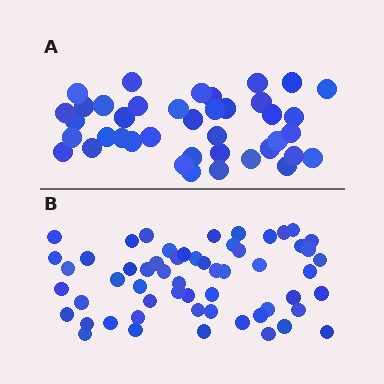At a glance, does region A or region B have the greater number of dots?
Region B (the bottom region) has more dots.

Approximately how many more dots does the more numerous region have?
Region B has approximately 15 more dots than region A.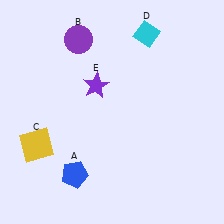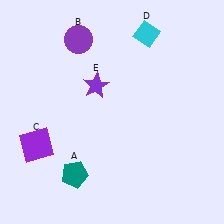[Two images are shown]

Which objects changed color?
A changed from blue to teal. C changed from yellow to purple.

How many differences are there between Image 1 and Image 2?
There are 2 differences between the two images.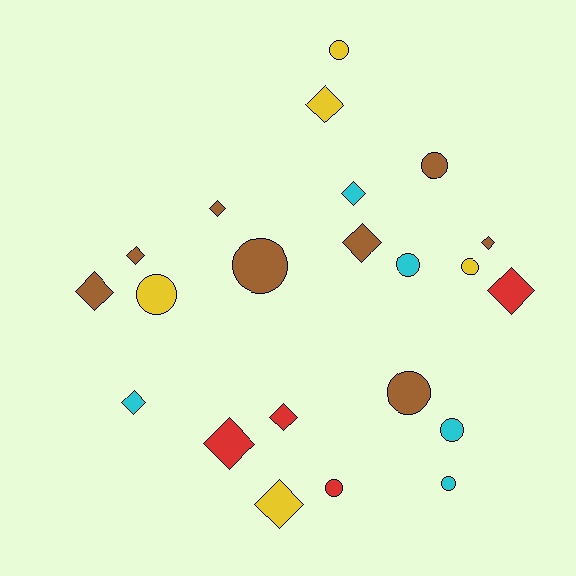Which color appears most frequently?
Brown, with 8 objects.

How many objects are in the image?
There are 22 objects.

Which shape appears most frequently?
Diamond, with 12 objects.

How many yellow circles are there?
There are 3 yellow circles.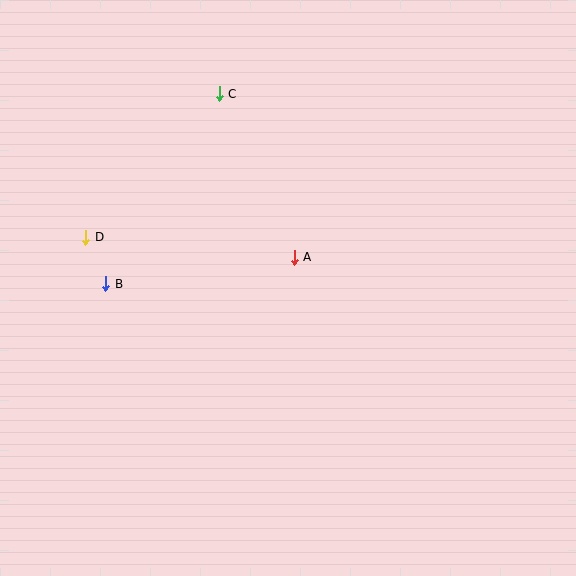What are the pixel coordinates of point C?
Point C is at (219, 94).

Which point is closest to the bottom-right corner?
Point A is closest to the bottom-right corner.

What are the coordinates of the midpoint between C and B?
The midpoint between C and B is at (162, 189).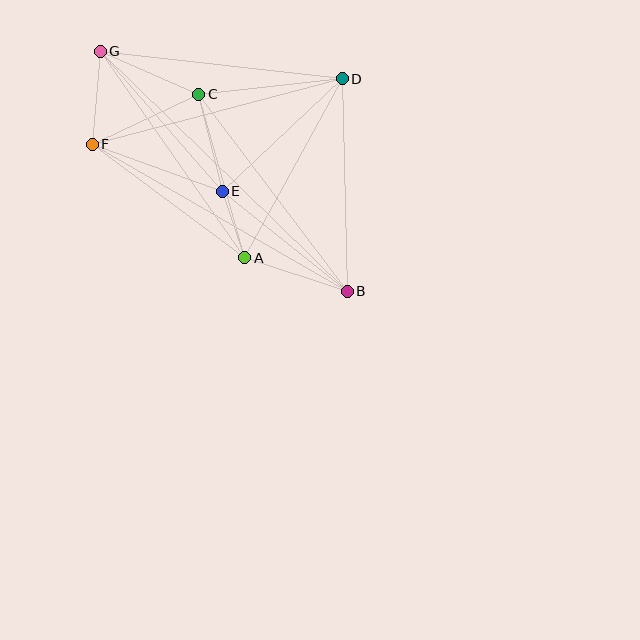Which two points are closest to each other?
Points A and E are closest to each other.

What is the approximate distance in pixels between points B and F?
The distance between B and F is approximately 294 pixels.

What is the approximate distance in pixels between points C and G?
The distance between C and G is approximately 107 pixels.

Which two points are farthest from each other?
Points B and G are farthest from each other.